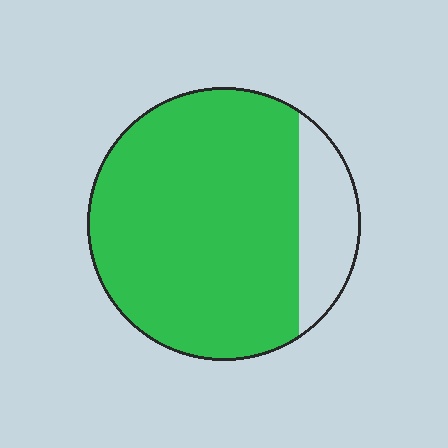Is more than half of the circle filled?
Yes.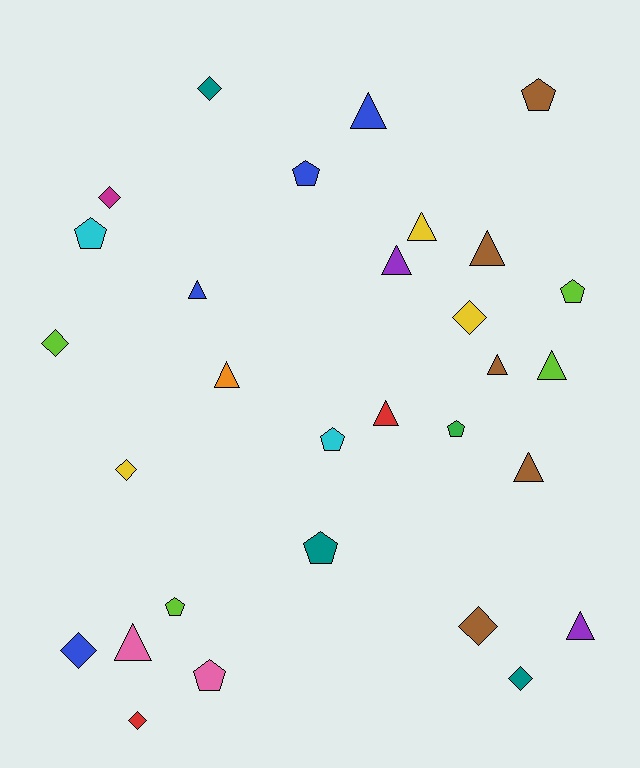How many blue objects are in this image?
There are 4 blue objects.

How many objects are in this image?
There are 30 objects.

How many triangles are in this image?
There are 12 triangles.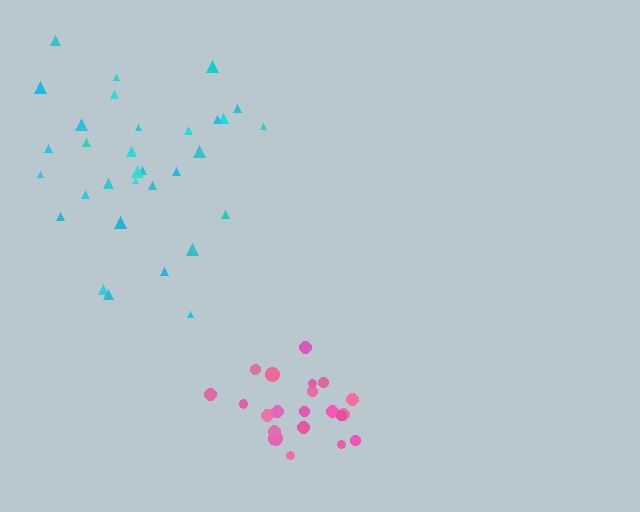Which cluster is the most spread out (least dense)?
Cyan.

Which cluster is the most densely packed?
Pink.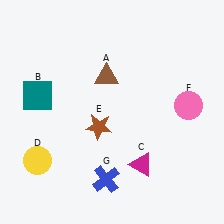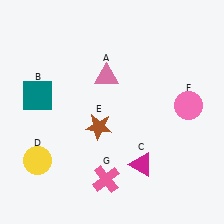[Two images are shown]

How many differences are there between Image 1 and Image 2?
There are 2 differences between the two images.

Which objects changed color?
A changed from brown to pink. G changed from blue to pink.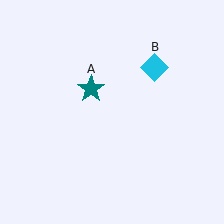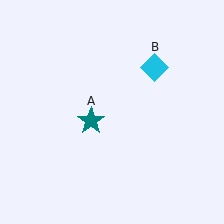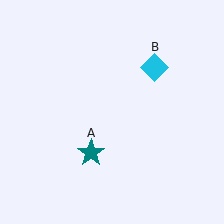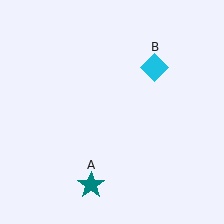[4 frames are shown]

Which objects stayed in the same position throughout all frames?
Cyan diamond (object B) remained stationary.